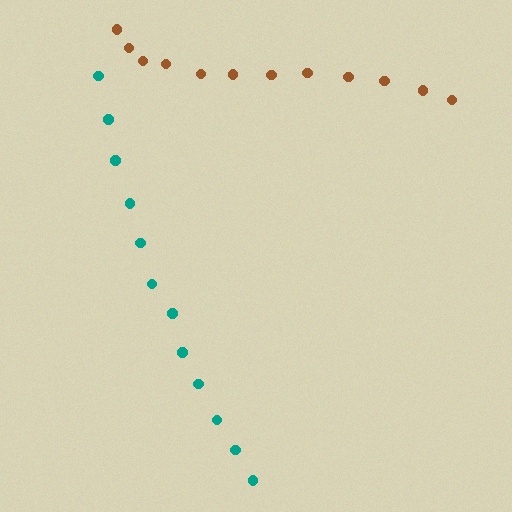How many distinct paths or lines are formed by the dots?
There are 2 distinct paths.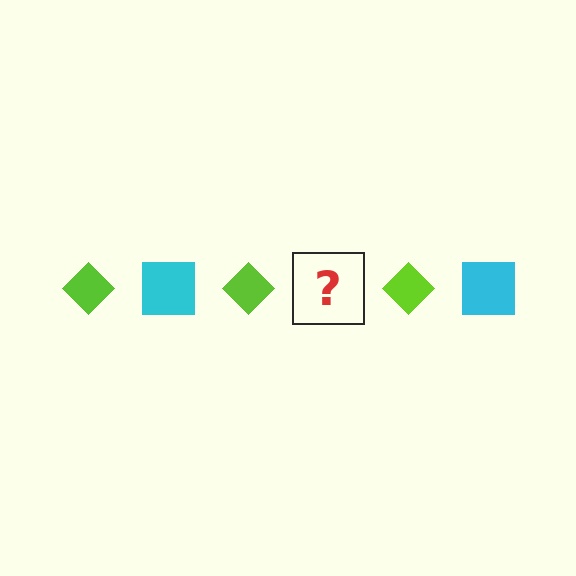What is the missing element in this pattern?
The missing element is a cyan square.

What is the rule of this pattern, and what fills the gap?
The rule is that the pattern alternates between lime diamond and cyan square. The gap should be filled with a cyan square.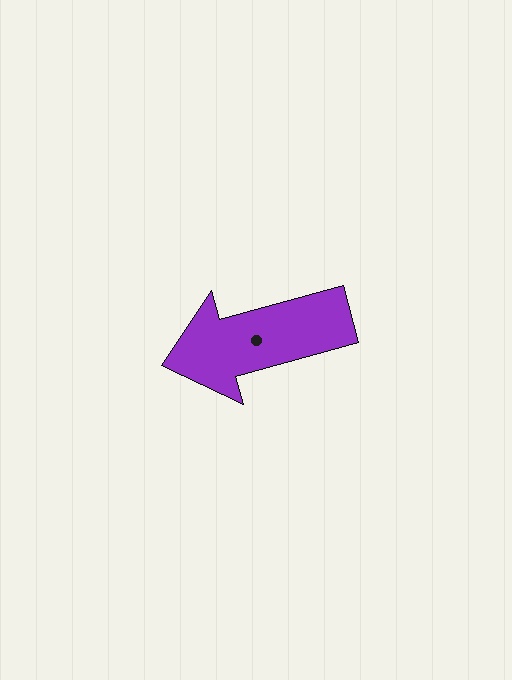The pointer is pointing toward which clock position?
Roughly 8 o'clock.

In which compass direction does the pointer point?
West.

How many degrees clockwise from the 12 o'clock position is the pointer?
Approximately 255 degrees.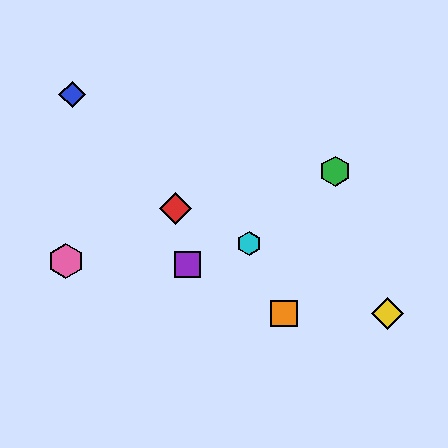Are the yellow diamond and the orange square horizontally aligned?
Yes, both are at y≈313.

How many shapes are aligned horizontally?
2 shapes (the yellow diamond, the orange square) are aligned horizontally.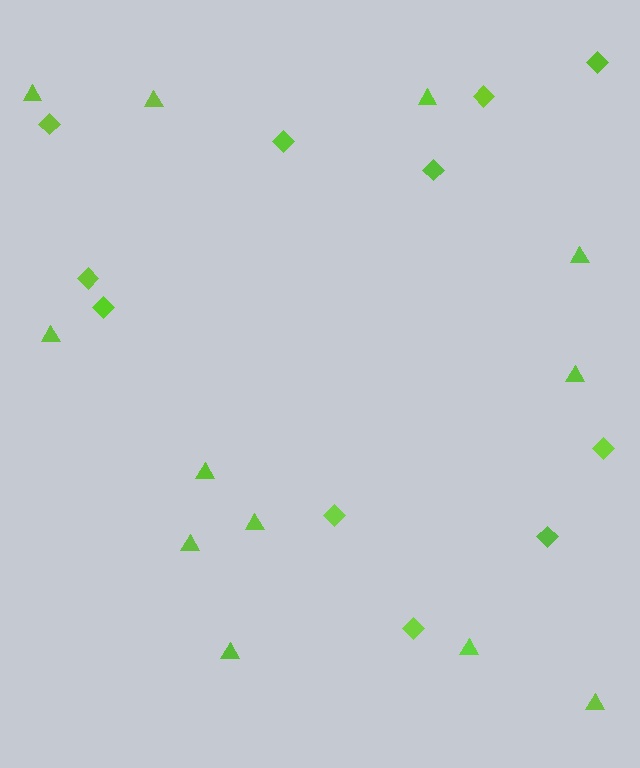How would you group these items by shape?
There are 2 groups: one group of triangles (12) and one group of diamonds (11).